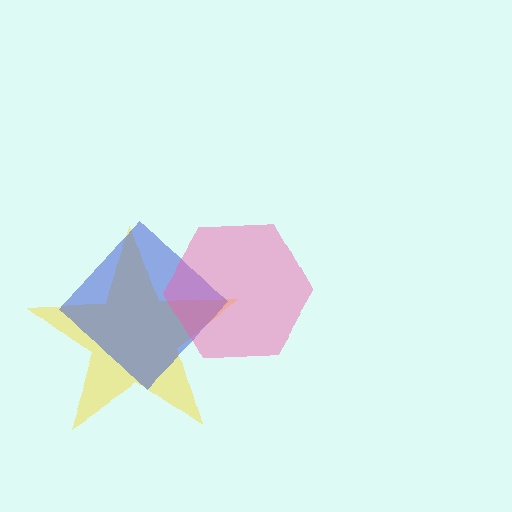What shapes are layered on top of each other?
The layered shapes are: a yellow star, a blue diamond, a pink hexagon.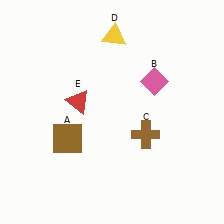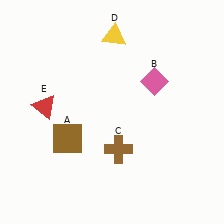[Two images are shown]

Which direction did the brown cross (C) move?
The brown cross (C) moved left.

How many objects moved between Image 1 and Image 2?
2 objects moved between the two images.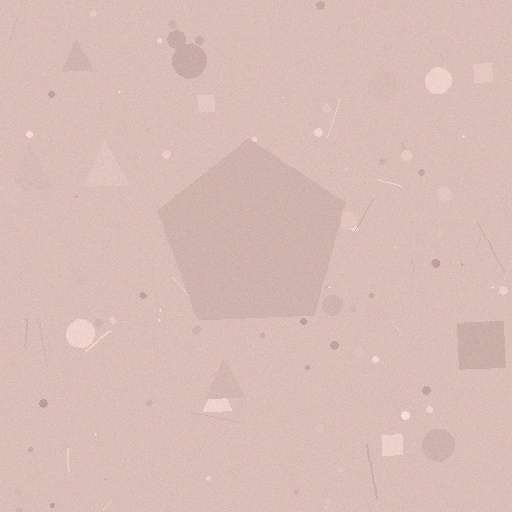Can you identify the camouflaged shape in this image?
The camouflaged shape is a pentagon.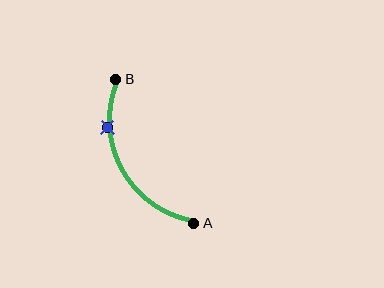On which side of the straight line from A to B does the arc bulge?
The arc bulges to the left of the straight line connecting A and B.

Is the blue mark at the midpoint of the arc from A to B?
No. The blue mark lies on the arc but is closer to endpoint B. The arc midpoint would be at the point on the curve equidistant along the arc from both A and B.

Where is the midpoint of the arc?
The arc midpoint is the point on the curve farthest from the straight line joining A and B. It sits to the left of that line.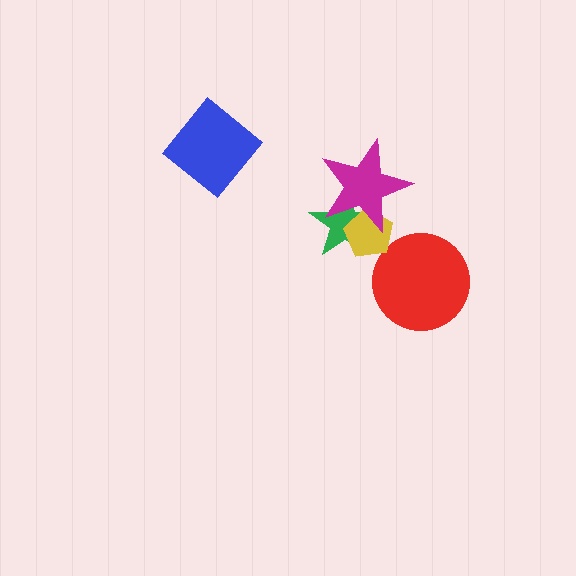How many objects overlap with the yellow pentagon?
2 objects overlap with the yellow pentagon.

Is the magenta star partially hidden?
No, no other shape covers it.